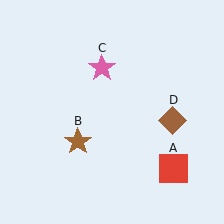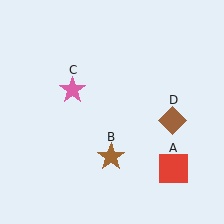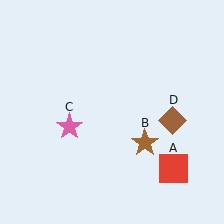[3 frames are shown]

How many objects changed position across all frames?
2 objects changed position: brown star (object B), pink star (object C).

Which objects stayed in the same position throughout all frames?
Red square (object A) and brown diamond (object D) remained stationary.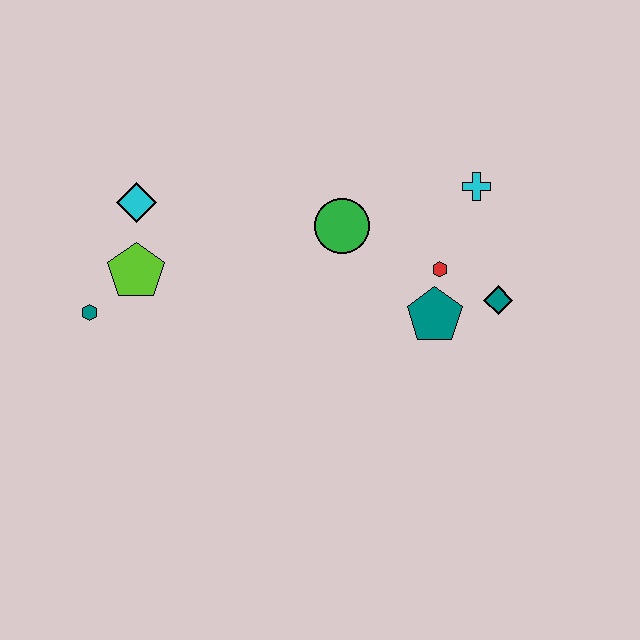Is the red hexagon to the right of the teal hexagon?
Yes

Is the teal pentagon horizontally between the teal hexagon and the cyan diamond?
No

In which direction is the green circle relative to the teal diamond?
The green circle is to the left of the teal diamond.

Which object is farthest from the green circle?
The teal hexagon is farthest from the green circle.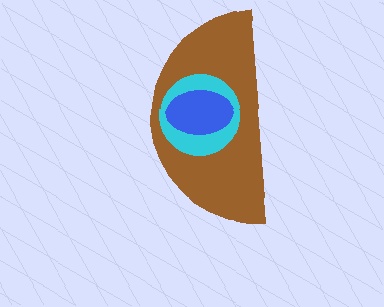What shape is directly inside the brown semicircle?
The cyan circle.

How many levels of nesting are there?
3.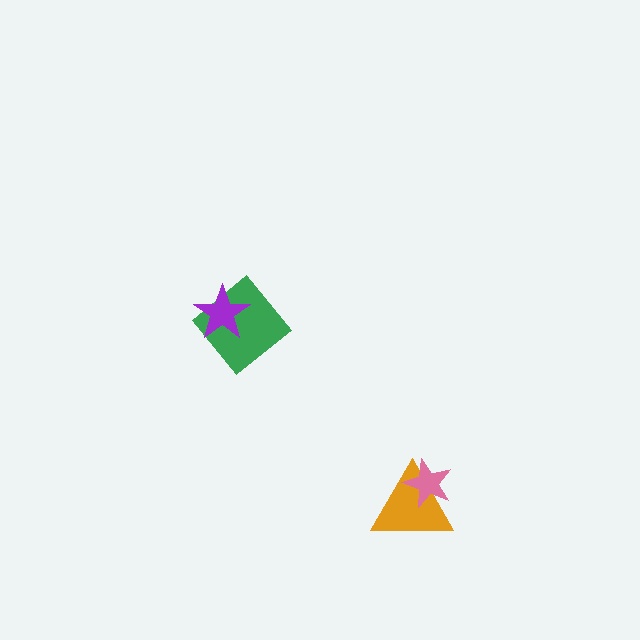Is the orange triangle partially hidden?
Yes, it is partially covered by another shape.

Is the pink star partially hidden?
No, no other shape covers it.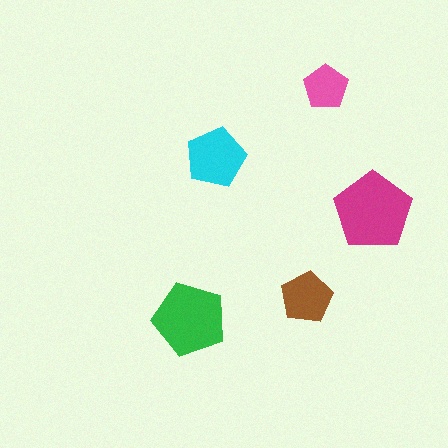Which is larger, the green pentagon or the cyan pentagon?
The green one.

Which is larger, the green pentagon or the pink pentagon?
The green one.